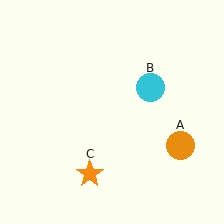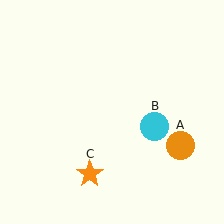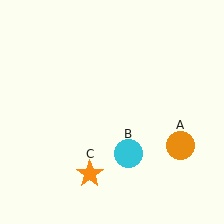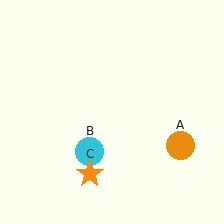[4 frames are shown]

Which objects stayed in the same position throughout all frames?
Orange circle (object A) and orange star (object C) remained stationary.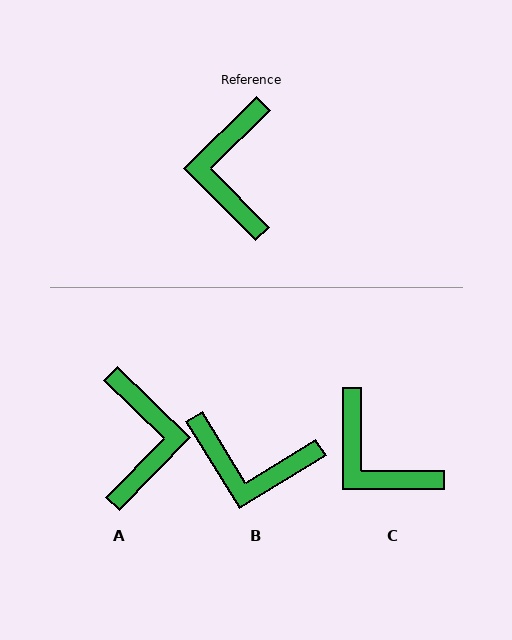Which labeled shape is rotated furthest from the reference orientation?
A, about 179 degrees away.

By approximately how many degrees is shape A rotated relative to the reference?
Approximately 179 degrees clockwise.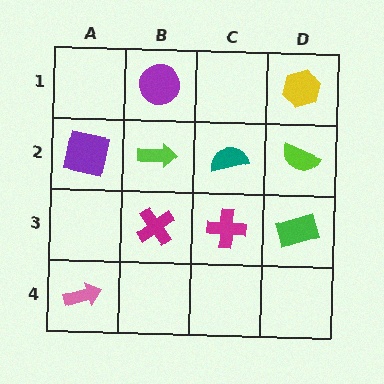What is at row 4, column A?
A pink arrow.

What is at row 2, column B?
A lime arrow.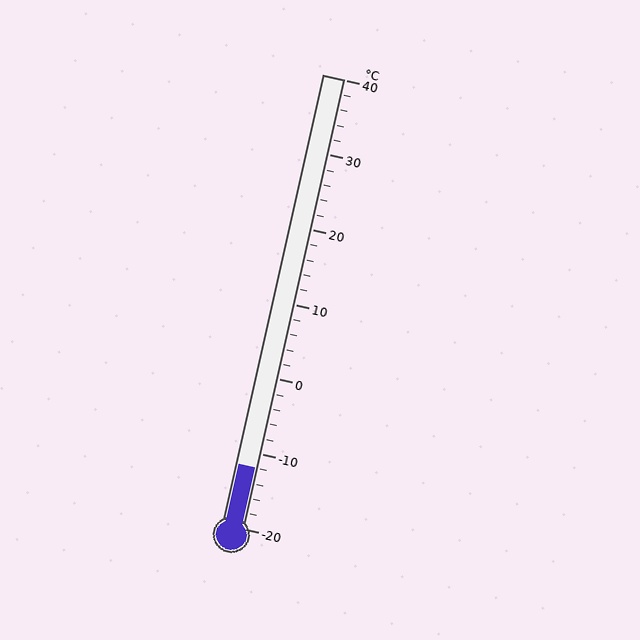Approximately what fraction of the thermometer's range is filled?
The thermometer is filled to approximately 15% of its range.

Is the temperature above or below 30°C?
The temperature is below 30°C.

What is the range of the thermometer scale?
The thermometer scale ranges from -20°C to 40°C.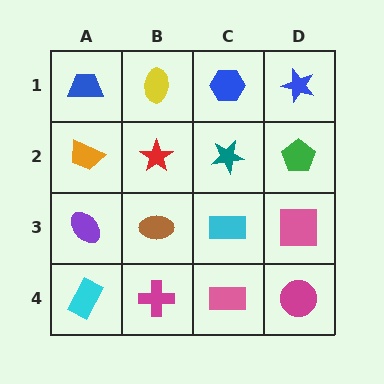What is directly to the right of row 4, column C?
A magenta circle.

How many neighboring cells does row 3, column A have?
3.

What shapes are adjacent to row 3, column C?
A teal star (row 2, column C), a pink rectangle (row 4, column C), a brown ellipse (row 3, column B), a pink square (row 3, column D).